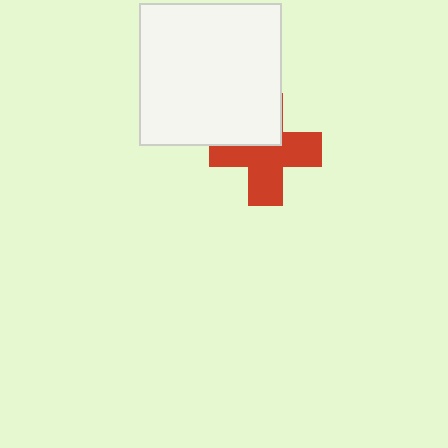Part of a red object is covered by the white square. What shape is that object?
It is a cross.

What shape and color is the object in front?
The object in front is a white square.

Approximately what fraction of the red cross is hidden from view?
Roughly 34% of the red cross is hidden behind the white square.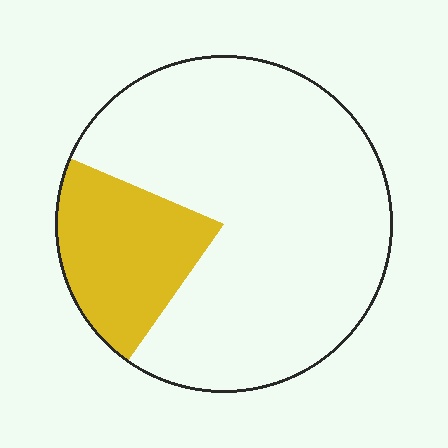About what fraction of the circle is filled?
About one fifth (1/5).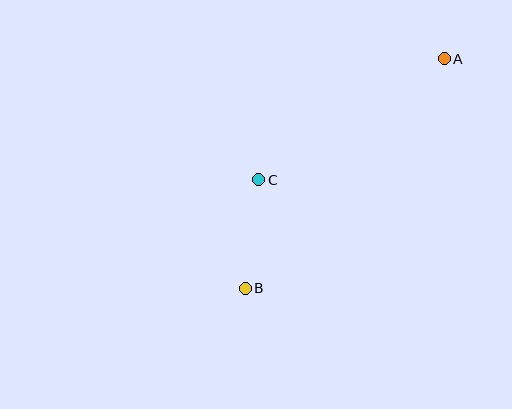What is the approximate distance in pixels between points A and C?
The distance between A and C is approximately 221 pixels.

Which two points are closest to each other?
Points B and C are closest to each other.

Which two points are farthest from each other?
Points A and B are farthest from each other.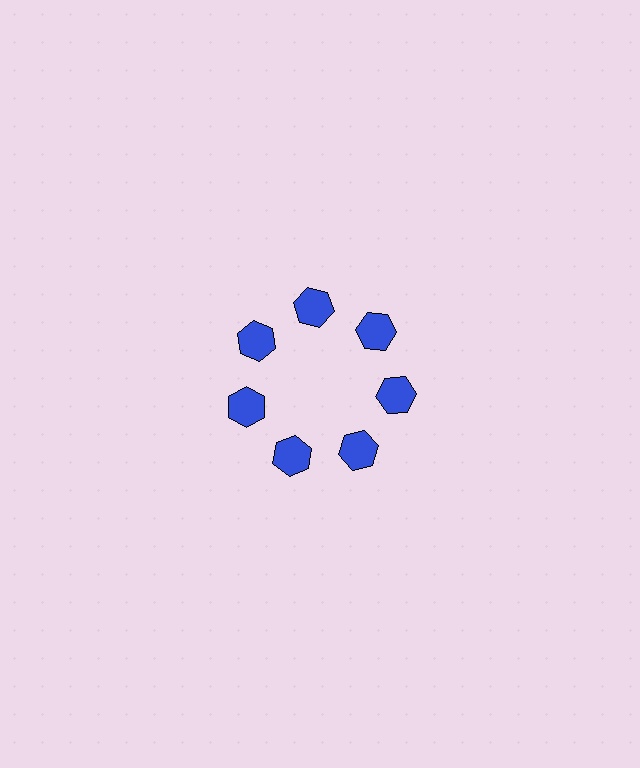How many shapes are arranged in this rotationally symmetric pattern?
There are 7 shapes, arranged in 7 groups of 1.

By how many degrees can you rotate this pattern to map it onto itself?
The pattern maps onto itself every 51 degrees of rotation.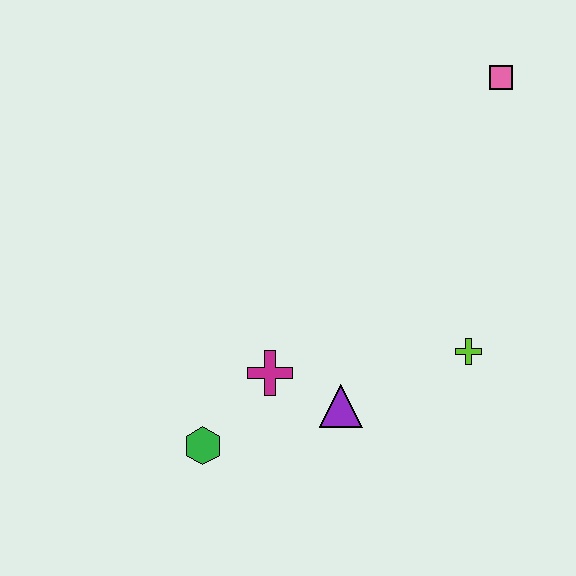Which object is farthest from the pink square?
The green hexagon is farthest from the pink square.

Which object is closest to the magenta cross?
The purple triangle is closest to the magenta cross.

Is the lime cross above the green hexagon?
Yes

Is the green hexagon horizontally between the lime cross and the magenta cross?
No